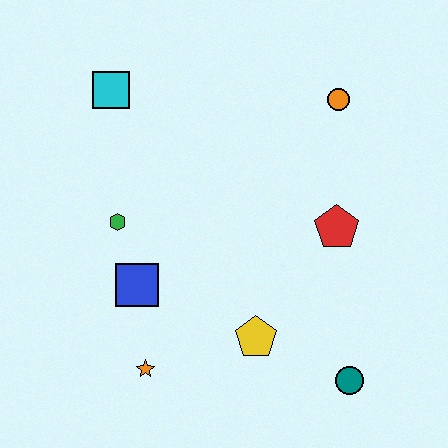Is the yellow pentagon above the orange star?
Yes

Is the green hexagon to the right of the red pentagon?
No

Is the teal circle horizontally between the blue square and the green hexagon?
No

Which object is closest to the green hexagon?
The blue square is closest to the green hexagon.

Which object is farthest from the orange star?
The orange circle is farthest from the orange star.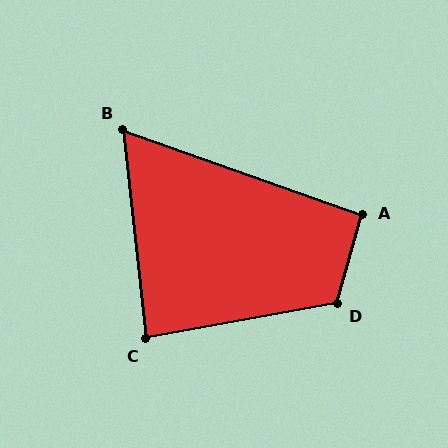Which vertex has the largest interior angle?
D, at approximately 116 degrees.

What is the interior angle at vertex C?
Approximately 86 degrees (approximately right).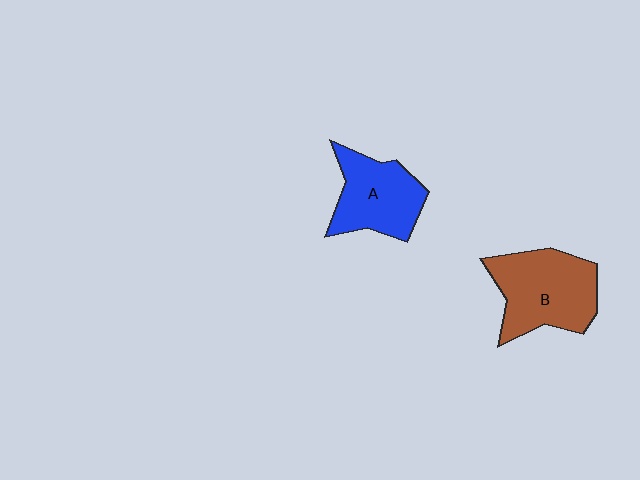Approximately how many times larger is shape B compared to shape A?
Approximately 1.2 times.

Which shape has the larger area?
Shape B (brown).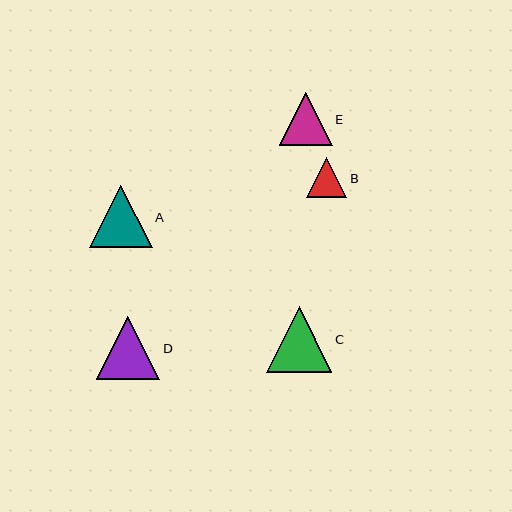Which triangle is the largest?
Triangle C is the largest with a size of approximately 65 pixels.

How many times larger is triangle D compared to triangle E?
Triangle D is approximately 1.2 times the size of triangle E.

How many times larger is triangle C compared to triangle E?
Triangle C is approximately 1.2 times the size of triangle E.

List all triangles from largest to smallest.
From largest to smallest: C, D, A, E, B.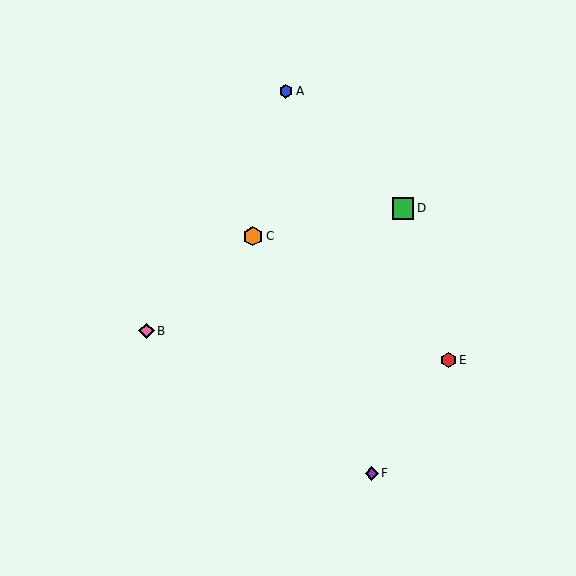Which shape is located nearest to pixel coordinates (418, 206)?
The green square (labeled D) at (403, 208) is nearest to that location.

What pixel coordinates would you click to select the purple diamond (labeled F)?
Click at (372, 473) to select the purple diamond F.